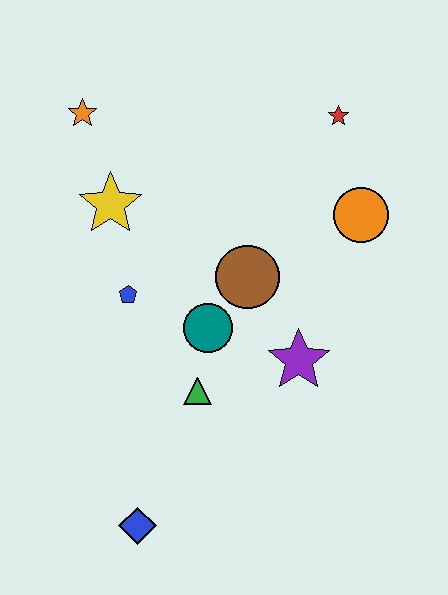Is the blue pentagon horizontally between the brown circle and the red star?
No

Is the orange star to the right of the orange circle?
No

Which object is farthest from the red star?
The blue diamond is farthest from the red star.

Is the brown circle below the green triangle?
No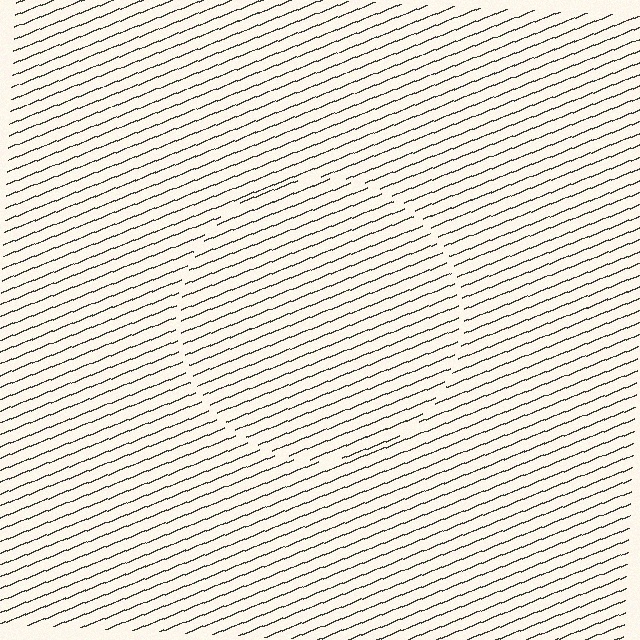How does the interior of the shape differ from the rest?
The interior of the shape contains the same grating, shifted by half a period — the contour is defined by the phase discontinuity where line-ends from the inner and outer gratings abut.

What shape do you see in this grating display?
An illusory circle. The interior of the shape contains the same grating, shifted by half a period — the contour is defined by the phase discontinuity where line-ends from the inner and outer gratings abut.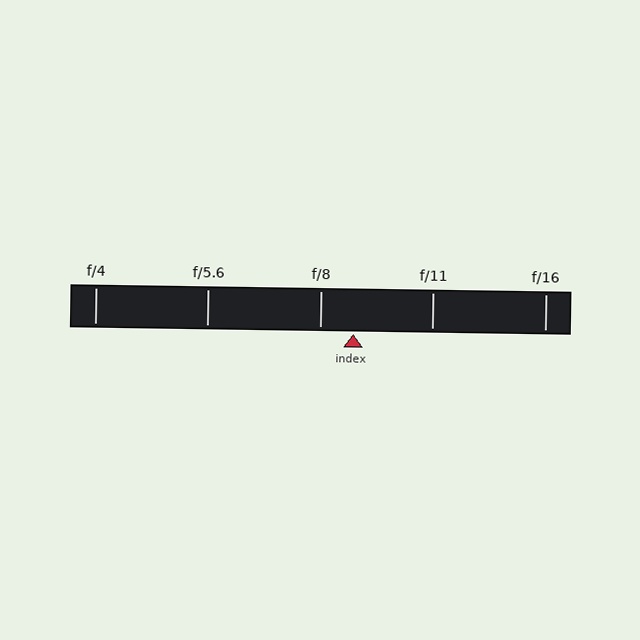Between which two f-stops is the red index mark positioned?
The index mark is between f/8 and f/11.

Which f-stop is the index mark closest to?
The index mark is closest to f/8.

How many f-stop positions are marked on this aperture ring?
There are 5 f-stop positions marked.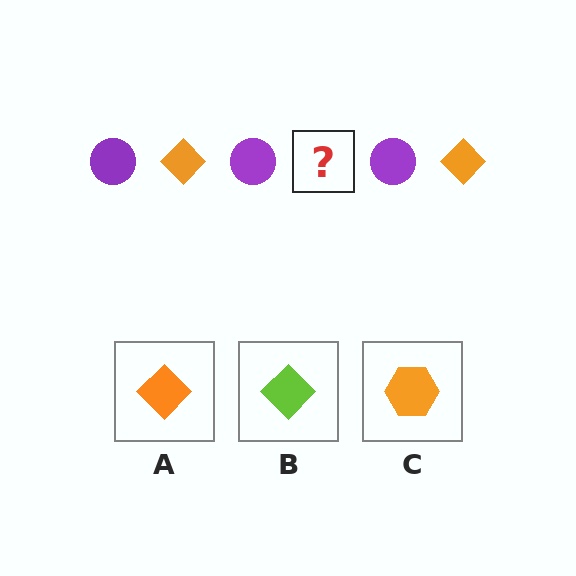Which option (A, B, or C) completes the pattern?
A.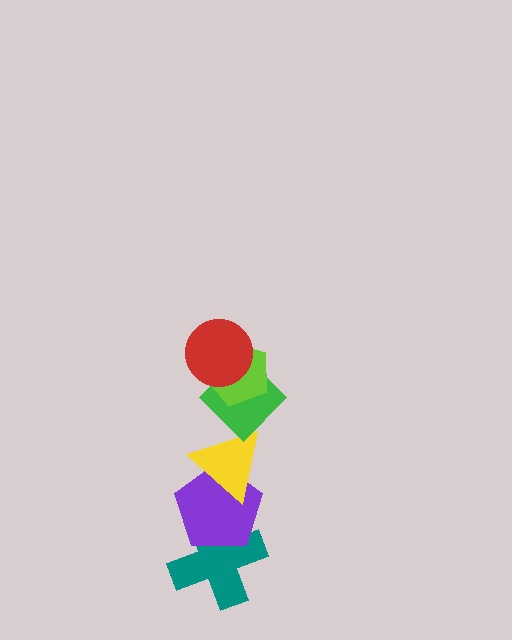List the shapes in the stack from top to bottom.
From top to bottom: the red circle, the lime pentagon, the green diamond, the yellow triangle, the purple pentagon, the teal cross.